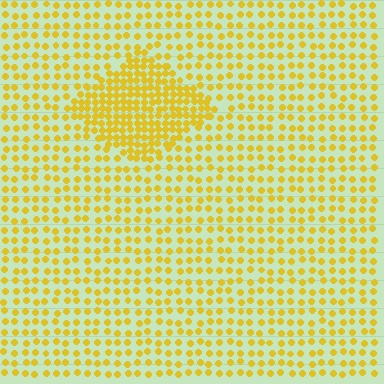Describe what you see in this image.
The image contains small yellow elements arranged at two different densities. A diamond-shaped region is visible where the elements are more densely packed than the surrounding area.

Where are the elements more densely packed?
The elements are more densely packed inside the diamond boundary.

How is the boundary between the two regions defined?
The boundary is defined by a change in element density (approximately 2.1x ratio). All elements are the same color, size, and shape.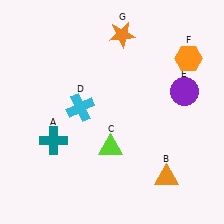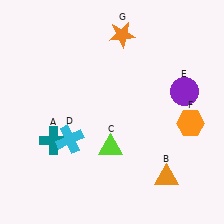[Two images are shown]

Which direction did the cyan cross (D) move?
The cyan cross (D) moved down.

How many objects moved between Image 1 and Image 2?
2 objects moved between the two images.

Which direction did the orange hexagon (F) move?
The orange hexagon (F) moved down.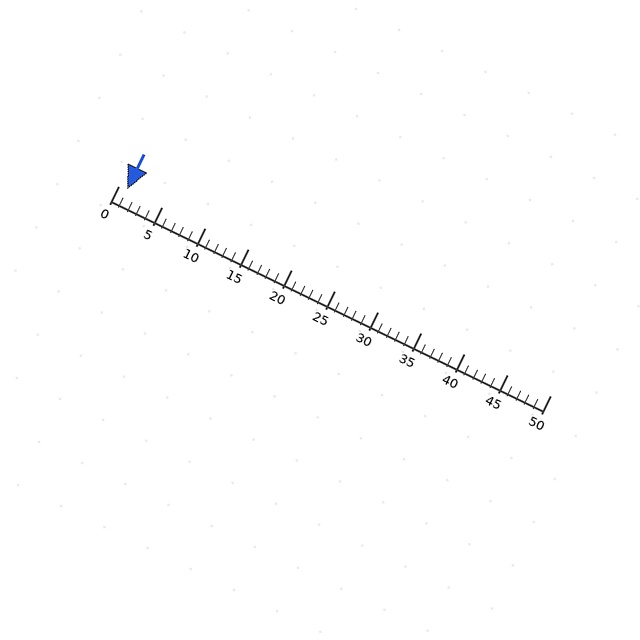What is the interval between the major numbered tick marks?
The major tick marks are spaced 5 units apart.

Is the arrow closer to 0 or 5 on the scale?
The arrow is closer to 0.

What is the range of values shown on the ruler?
The ruler shows values from 0 to 50.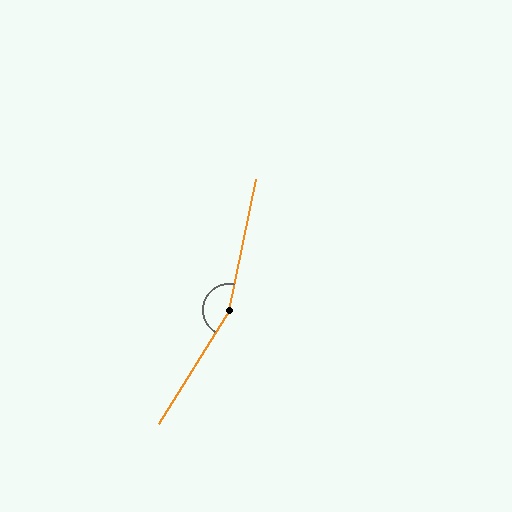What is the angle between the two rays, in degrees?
Approximately 160 degrees.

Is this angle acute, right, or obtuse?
It is obtuse.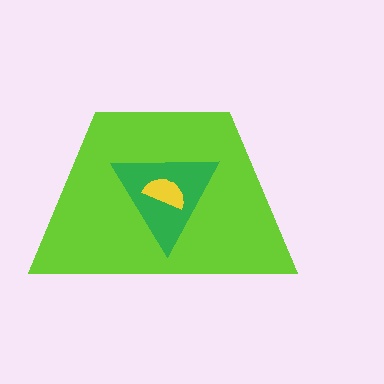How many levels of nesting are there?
3.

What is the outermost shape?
The lime trapezoid.